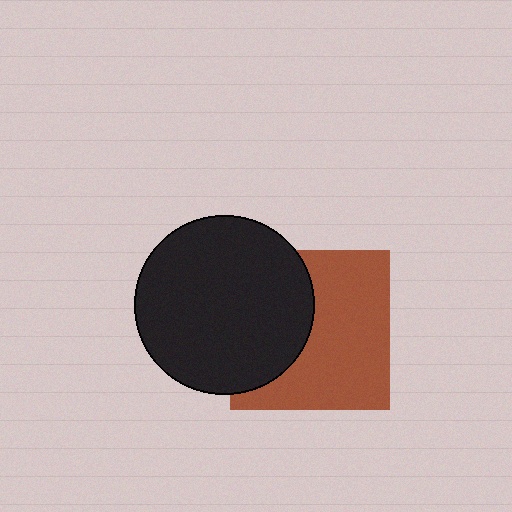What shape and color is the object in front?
The object in front is a black circle.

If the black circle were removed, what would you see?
You would see the complete brown square.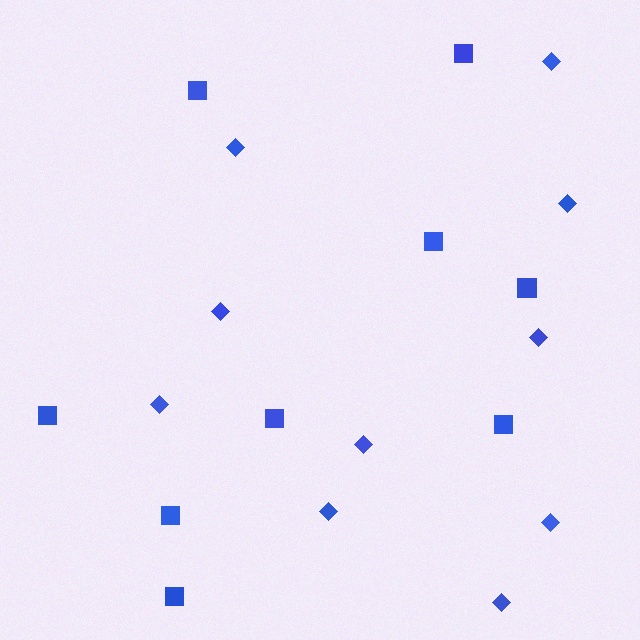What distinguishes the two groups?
There are 2 groups: one group of squares (9) and one group of diamonds (10).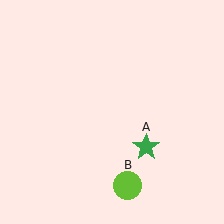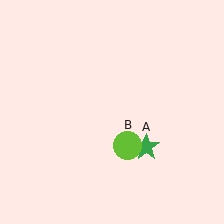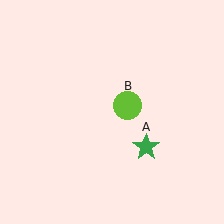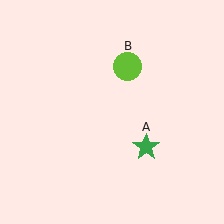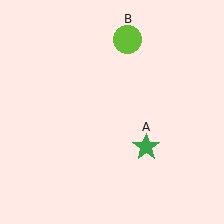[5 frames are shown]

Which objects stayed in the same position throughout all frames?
Green star (object A) remained stationary.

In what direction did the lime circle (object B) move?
The lime circle (object B) moved up.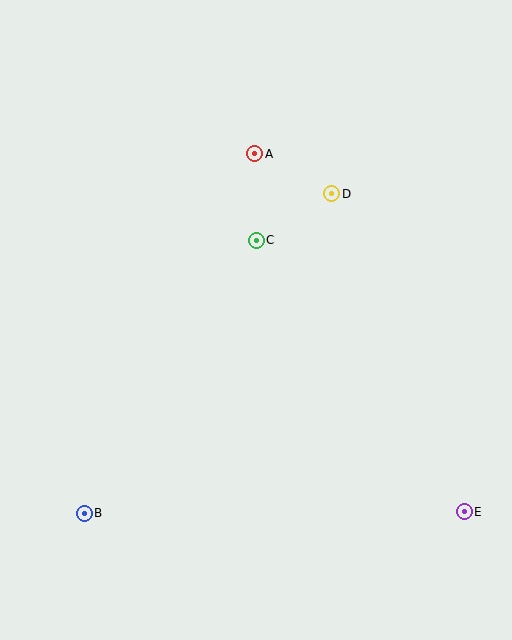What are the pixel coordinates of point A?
Point A is at (255, 154).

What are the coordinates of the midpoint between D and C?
The midpoint between D and C is at (294, 217).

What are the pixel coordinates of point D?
Point D is at (332, 194).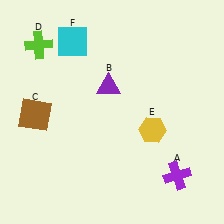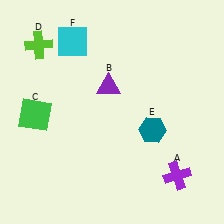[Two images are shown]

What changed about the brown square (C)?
In Image 1, C is brown. In Image 2, it changed to green.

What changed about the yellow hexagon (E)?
In Image 1, E is yellow. In Image 2, it changed to teal.